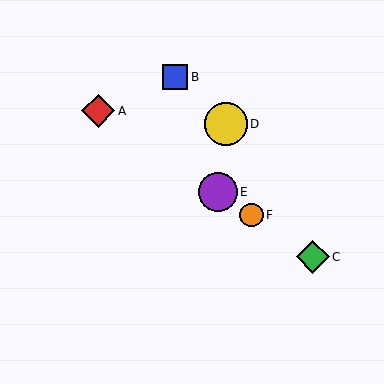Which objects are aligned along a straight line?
Objects A, C, E, F are aligned along a straight line.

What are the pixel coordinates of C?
Object C is at (313, 257).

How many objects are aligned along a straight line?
4 objects (A, C, E, F) are aligned along a straight line.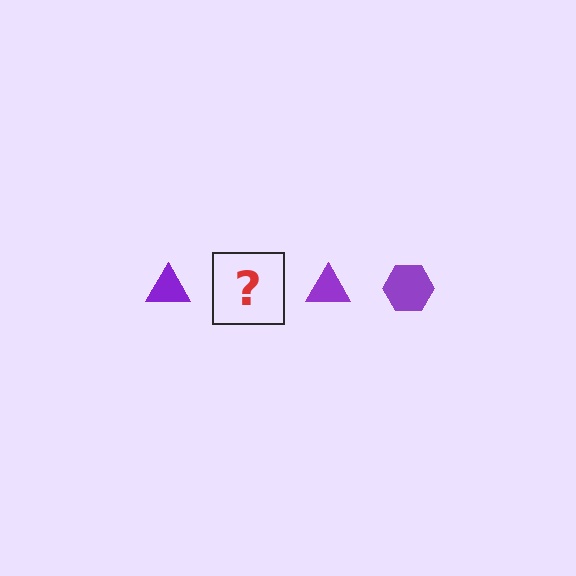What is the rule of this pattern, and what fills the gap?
The rule is that the pattern cycles through triangle, hexagon shapes in purple. The gap should be filled with a purple hexagon.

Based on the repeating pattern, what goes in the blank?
The blank should be a purple hexagon.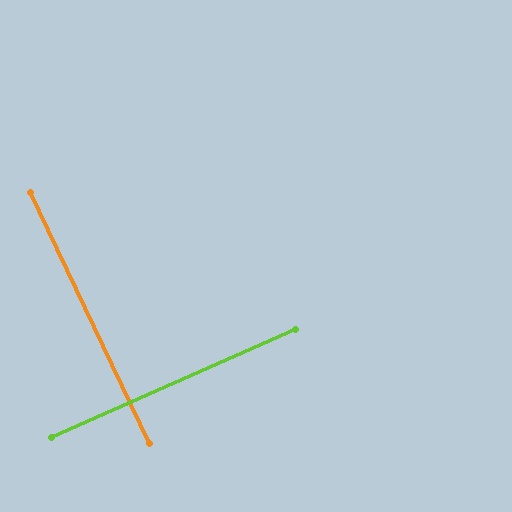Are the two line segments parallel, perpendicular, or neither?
Perpendicular — they meet at approximately 88°.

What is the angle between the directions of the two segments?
Approximately 88 degrees.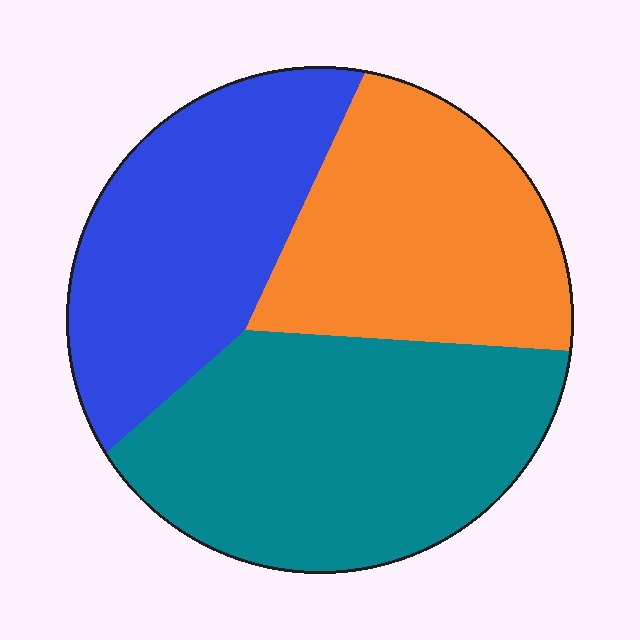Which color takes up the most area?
Teal, at roughly 40%.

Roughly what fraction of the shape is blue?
Blue takes up about one third (1/3) of the shape.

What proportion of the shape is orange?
Orange takes up about one third (1/3) of the shape.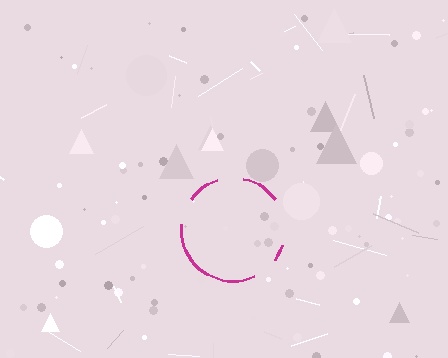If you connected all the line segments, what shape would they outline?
They would outline a circle.